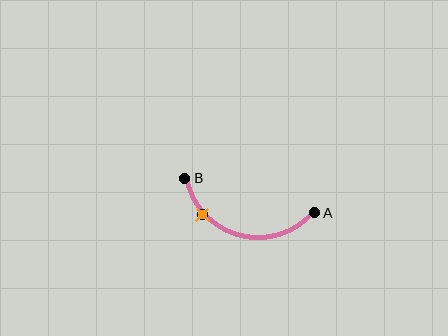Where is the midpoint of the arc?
The arc midpoint is the point on the curve farthest from the straight line joining A and B. It sits below that line.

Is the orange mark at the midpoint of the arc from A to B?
No. The orange mark lies on the arc but is closer to endpoint B. The arc midpoint would be at the point on the curve equidistant along the arc from both A and B.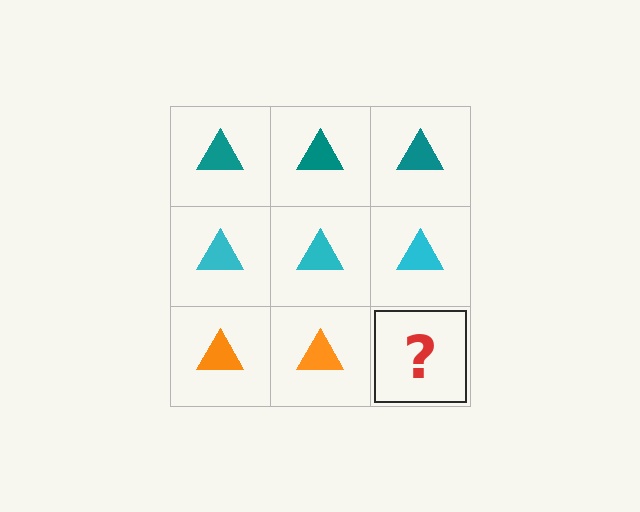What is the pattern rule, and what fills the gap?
The rule is that each row has a consistent color. The gap should be filled with an orange triangle.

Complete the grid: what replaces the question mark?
The question mark should be replaced with an orange triangle.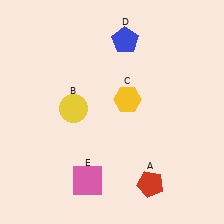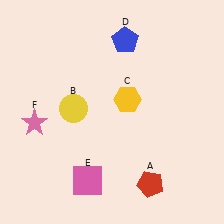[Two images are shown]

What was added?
A pink star (F) was added in Image 2.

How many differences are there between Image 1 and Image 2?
There is 1 difference between the two images.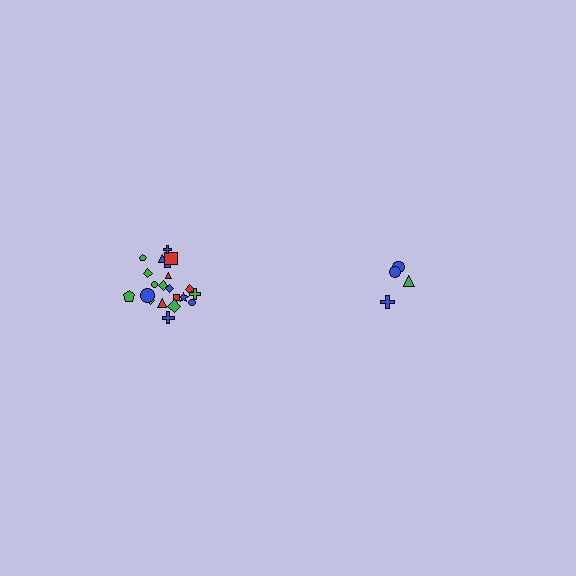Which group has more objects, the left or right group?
The left group.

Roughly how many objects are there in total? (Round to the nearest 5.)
Roughly 25 objects in total.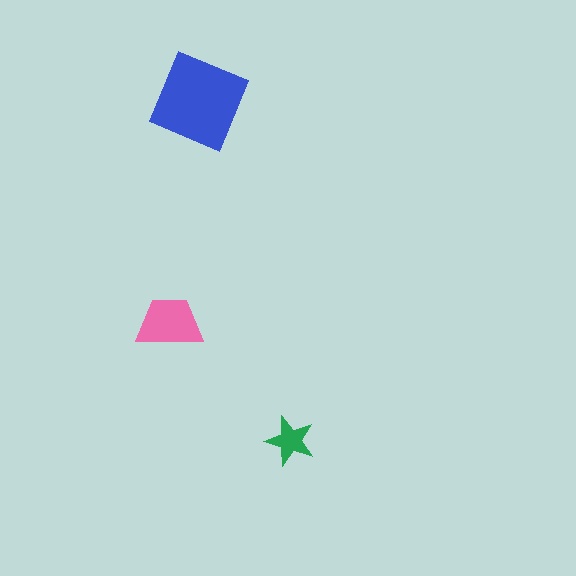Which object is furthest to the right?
The green star is rightmost.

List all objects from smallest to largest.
The green star, the pink trapezoid, the blue square.